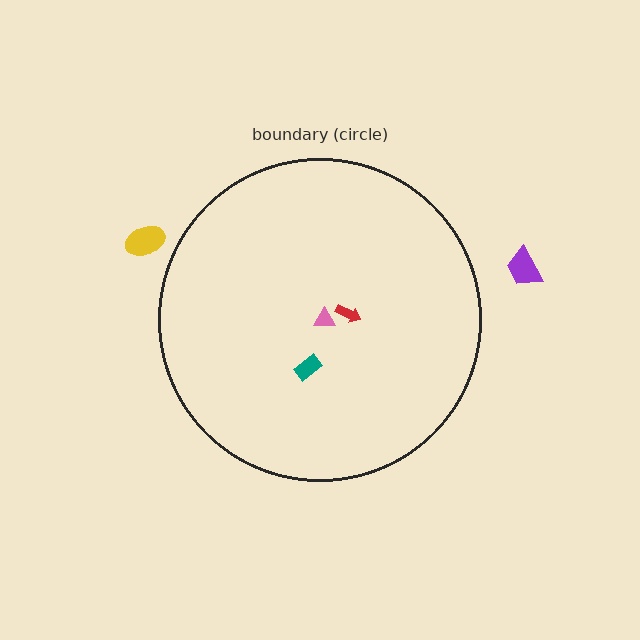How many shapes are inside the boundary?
3 inside, 2 outside.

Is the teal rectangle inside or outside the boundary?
Inside.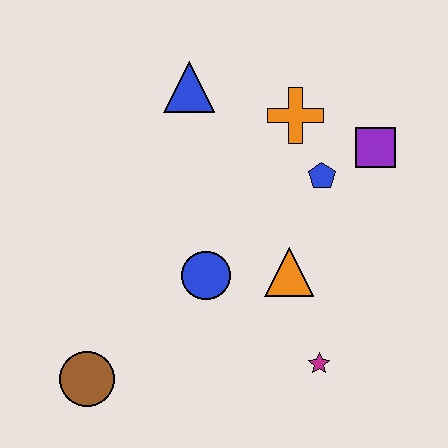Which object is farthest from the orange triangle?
The brown circle is farthest from the orange triangle.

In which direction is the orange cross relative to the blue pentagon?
The orange cross is above the blue pentagon.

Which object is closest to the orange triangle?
The blue circle is closest to the orange triangle.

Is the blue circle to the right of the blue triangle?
Yes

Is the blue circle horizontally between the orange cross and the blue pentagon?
No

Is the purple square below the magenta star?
No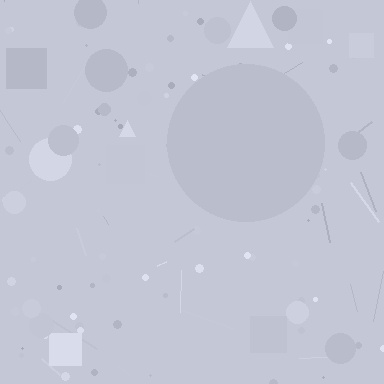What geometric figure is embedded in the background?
A circle is embedded in the background.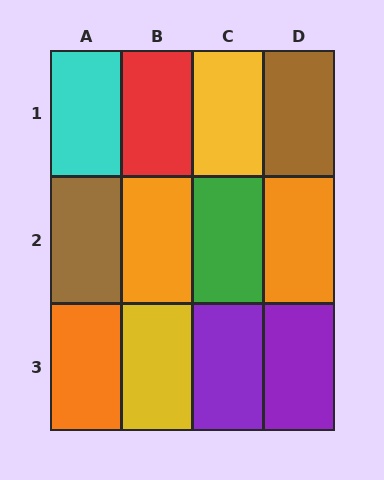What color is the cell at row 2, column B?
Orange.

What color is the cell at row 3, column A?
Orange.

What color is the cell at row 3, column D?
Purple.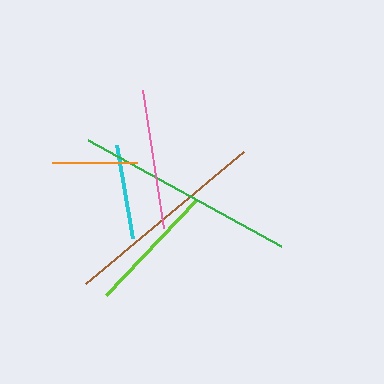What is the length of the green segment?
The green segment is approximately 220 pixels long.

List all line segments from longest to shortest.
From longest to shortest: green, brown, pink, lime, cyan, orange.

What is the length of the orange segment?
The orange segment is approximately 85 pixels long.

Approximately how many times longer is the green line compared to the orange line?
The green line is approximately 2.6 times the length of the orange line.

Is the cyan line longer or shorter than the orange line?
The cyan line is longer than the orange line.